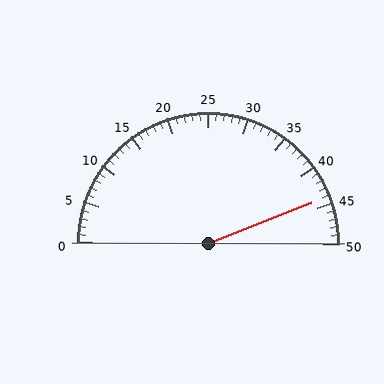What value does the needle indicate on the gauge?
The needle indicates approximately 44.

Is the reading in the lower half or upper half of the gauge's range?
The reading is in the upper half of the range (0 to 50).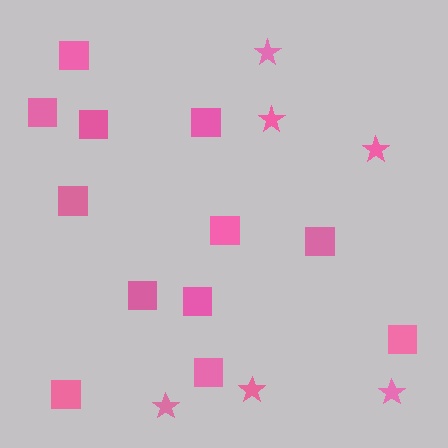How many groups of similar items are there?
There are 2 groups: one group of squares (12) and one group of stars (6).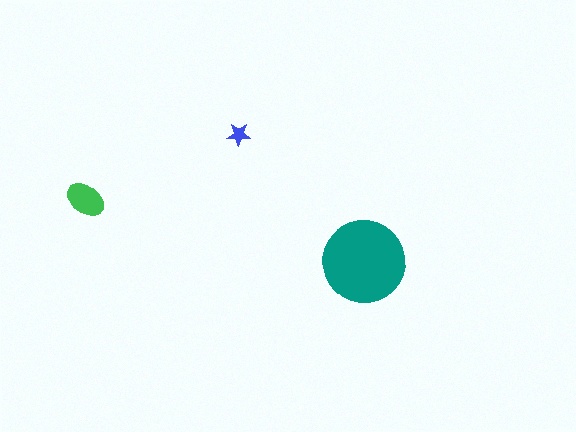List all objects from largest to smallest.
The teal circle, the green ellipse, the blue star.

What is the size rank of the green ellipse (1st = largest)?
2nd.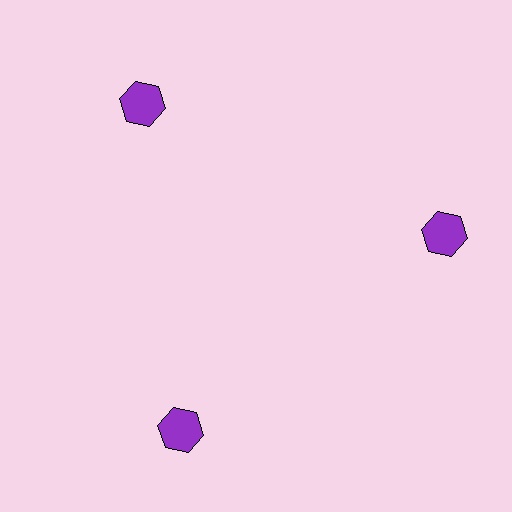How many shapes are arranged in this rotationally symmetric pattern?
There are 3 shapes, arranged in 3 groups of 1.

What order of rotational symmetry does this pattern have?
This pattern has 3-fold rotational symmetry.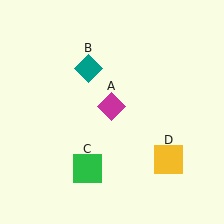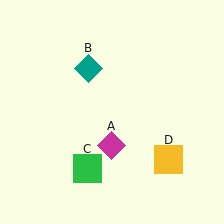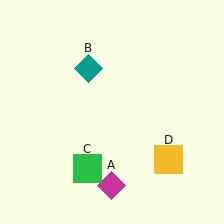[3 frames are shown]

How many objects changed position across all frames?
1 object changed position: magenta diamond (object A).